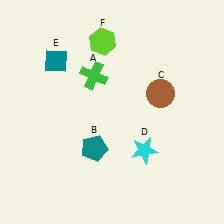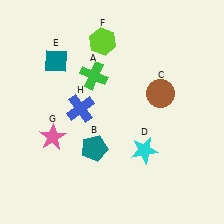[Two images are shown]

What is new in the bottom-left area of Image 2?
A pink star (G) was added in the bottom-left area of Image 2.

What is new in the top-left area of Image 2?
A blue cross (H) was added in the top-left area of Image 2.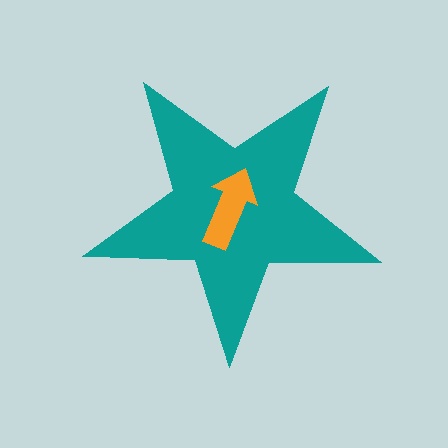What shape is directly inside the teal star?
The orange arrow.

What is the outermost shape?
The teal star.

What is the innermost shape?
The orange arrow.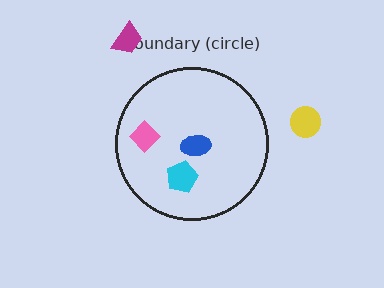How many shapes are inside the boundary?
3 inside, 2 outside.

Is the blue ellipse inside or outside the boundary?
Inside.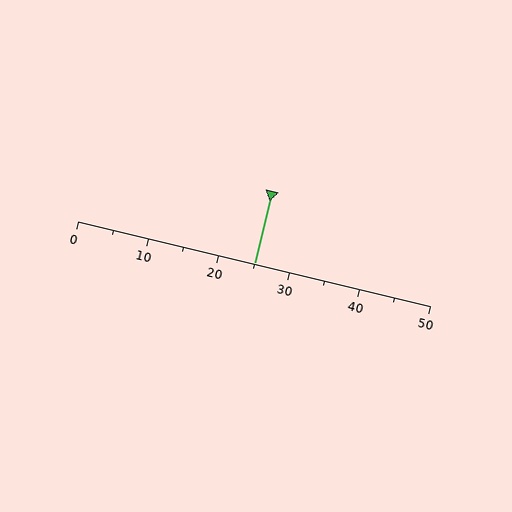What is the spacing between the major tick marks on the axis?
The major ticks are spaced 10 apart.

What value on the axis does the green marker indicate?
The marker indicates approximately 25.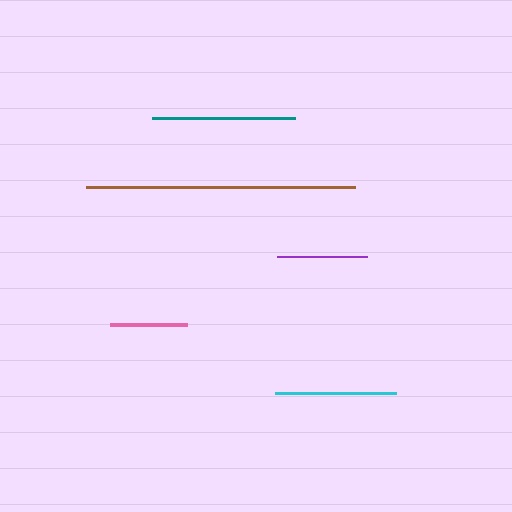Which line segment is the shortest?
The pink line is the shortest at approximately 77 pixels.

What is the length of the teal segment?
The teal segment is approximately 143 pixels long.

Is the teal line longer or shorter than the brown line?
The brown line is longer than the teal line.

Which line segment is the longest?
The brown line is the longest at approximately 268 pixels.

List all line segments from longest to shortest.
From longest to shortest: brown, teal, cyan, purple, pink.